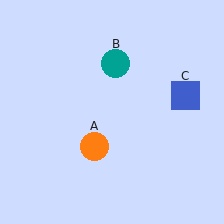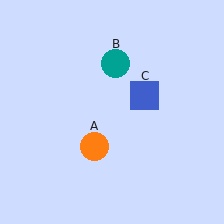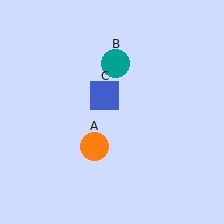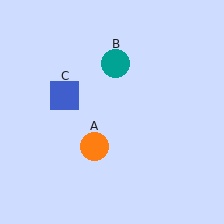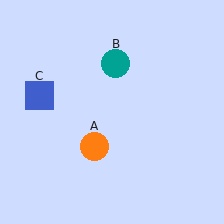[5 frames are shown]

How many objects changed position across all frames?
1 object changed position: blue square (object C).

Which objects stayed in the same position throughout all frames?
Orange circle (object A) and teal circle (object B) remained stationary.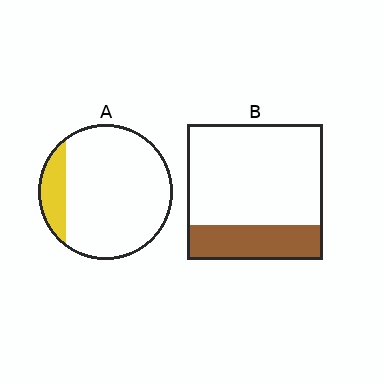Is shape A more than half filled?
No.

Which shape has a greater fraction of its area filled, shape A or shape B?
Shape B.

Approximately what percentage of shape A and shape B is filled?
A is approximately 15% and B is approximately 25%.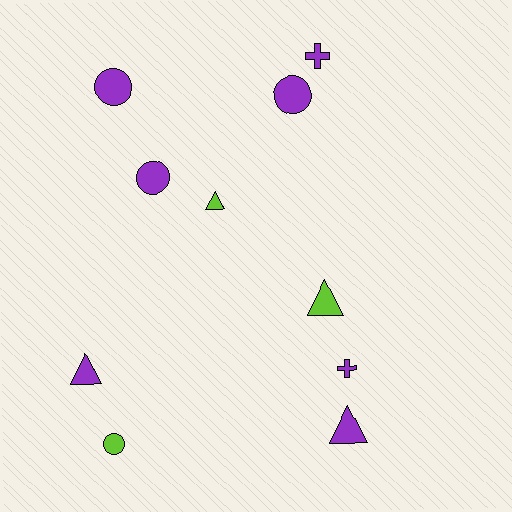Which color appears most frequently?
Purple, with 7 objects.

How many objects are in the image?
There are 10 objects.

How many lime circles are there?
There is 1 lime circle.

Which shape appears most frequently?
Triangle, with 4 objects.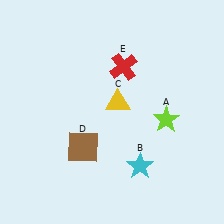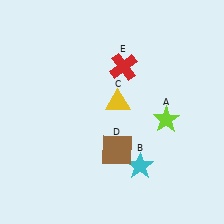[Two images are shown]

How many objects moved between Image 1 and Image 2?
1 object moved between the two images.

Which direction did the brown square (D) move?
The brown square (D) moved right.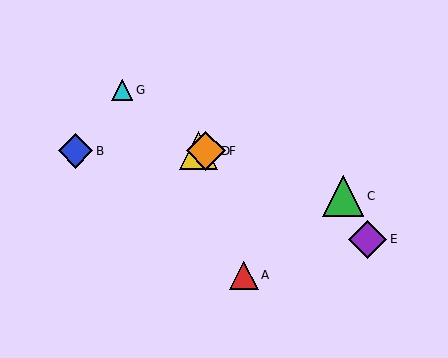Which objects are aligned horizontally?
Objects B, D, F are aligned horizontally.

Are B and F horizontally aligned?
Yes, both are at y≈151.